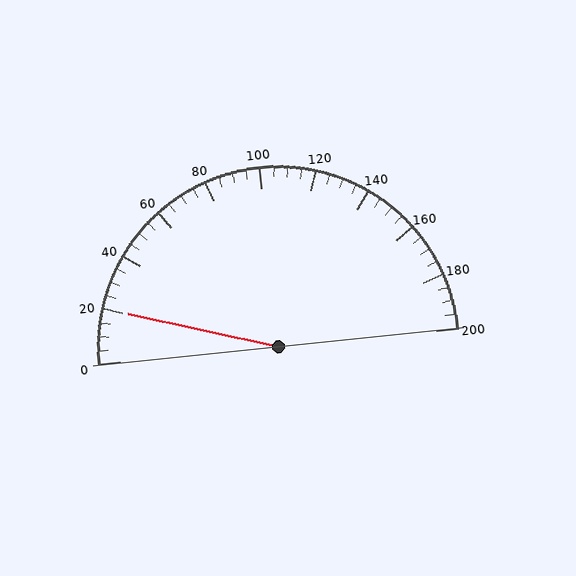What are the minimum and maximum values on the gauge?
The gauge ranges from 0 to 200.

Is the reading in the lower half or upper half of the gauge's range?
The reading is in the lower half of the range (0 to 200).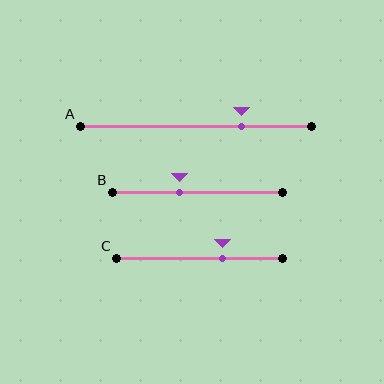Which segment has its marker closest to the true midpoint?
Segment B has its marker closest to the true midpoint.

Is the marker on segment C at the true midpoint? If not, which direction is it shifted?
No, the marker on segment C is shifted to the right by about 14% of the segment length.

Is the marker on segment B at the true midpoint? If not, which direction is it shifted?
No, the marker on segment B is shifted to the left by about 11% of the segment length.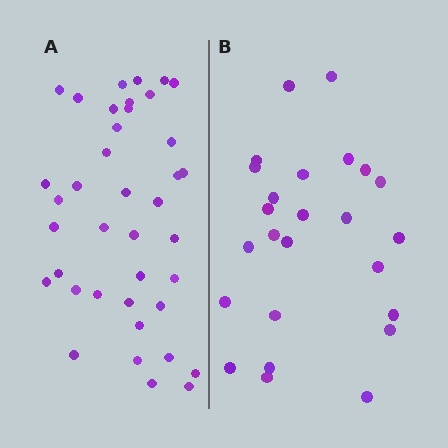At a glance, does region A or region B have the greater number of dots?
Region A (the left region) has more dots.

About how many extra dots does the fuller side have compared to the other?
Region A has approximately 15 more dots than region B.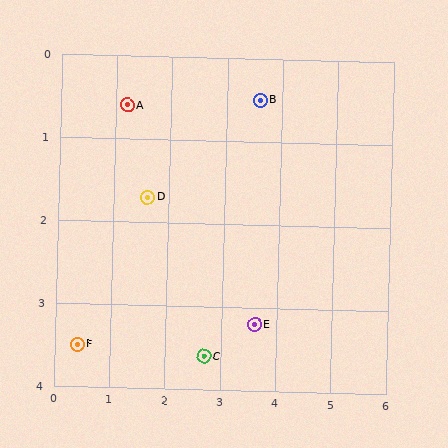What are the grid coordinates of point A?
Point A is at approximately (1.2, 0.6).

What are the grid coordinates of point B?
Point B is at approximately (3.6, 0.5).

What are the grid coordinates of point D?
Point D is at approximately (1.6, 1.7).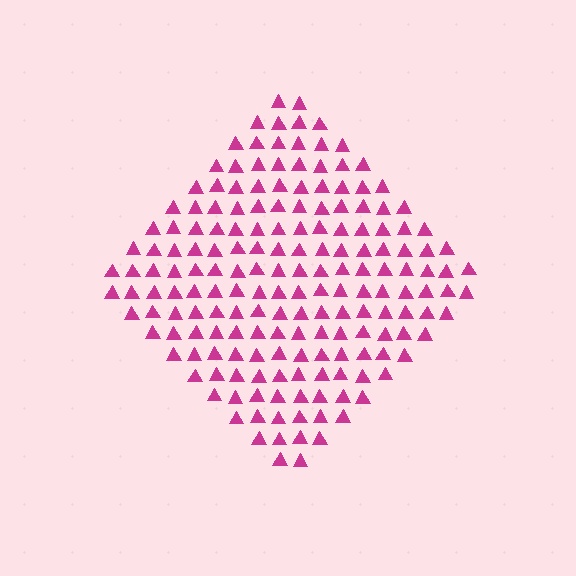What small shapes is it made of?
It is made of small triangles.